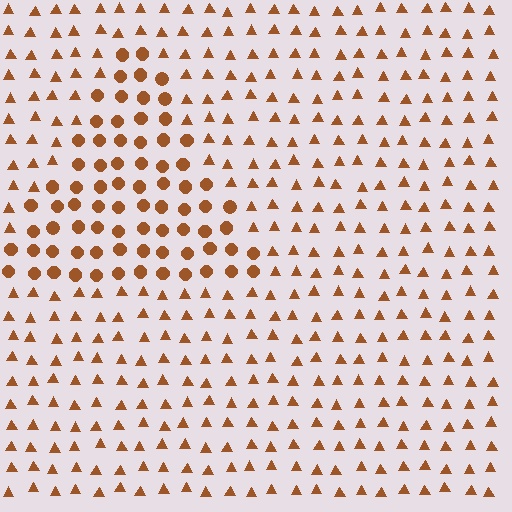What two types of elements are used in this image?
The image uses circles inside the triangle region and triangles outside it.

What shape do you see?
I see a triangle.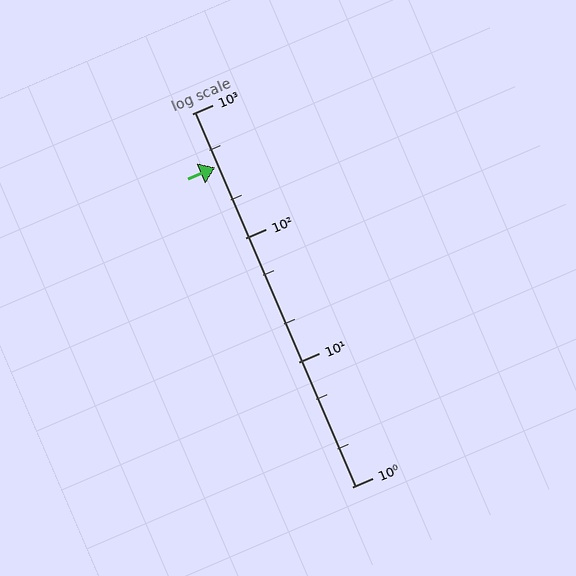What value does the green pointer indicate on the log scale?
The pointer indicates approximately 370.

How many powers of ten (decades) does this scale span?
The scale spans 3 decades, from 1 to 1000.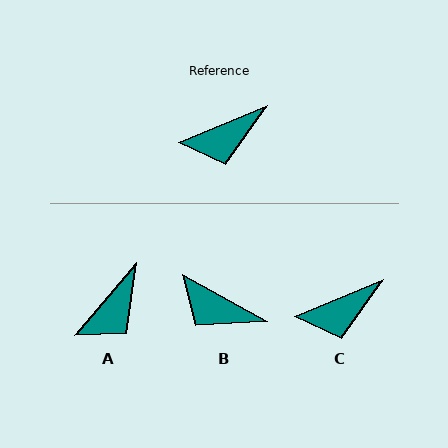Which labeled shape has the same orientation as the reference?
C.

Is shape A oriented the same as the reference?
No, it is off by about 27 degrees.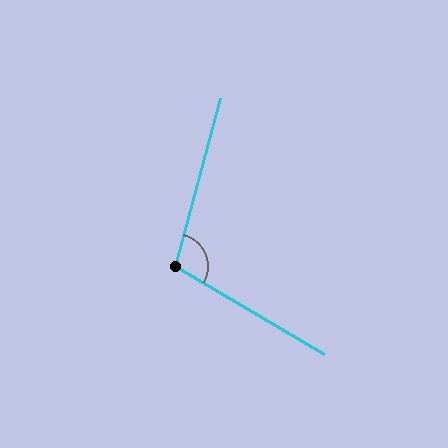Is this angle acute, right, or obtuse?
It is obtuse.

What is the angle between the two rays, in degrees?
Approximately 106 degrees.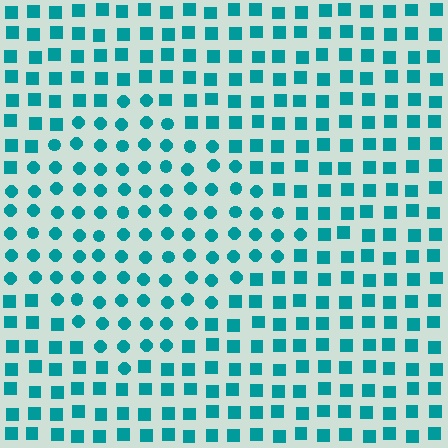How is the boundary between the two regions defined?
The boundary is defined by a change in element shape: circles inside vs. squares outside. All elements share the same color and spacing.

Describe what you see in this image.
The image is filled with small teal elements arranged in a uniform grid. A diamond-shaped region contains circles, while the surrounding area contains squares. The boundary is defined purely by the change in element shape.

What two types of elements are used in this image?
The image uses circles inside the diamond region and squares outside it.